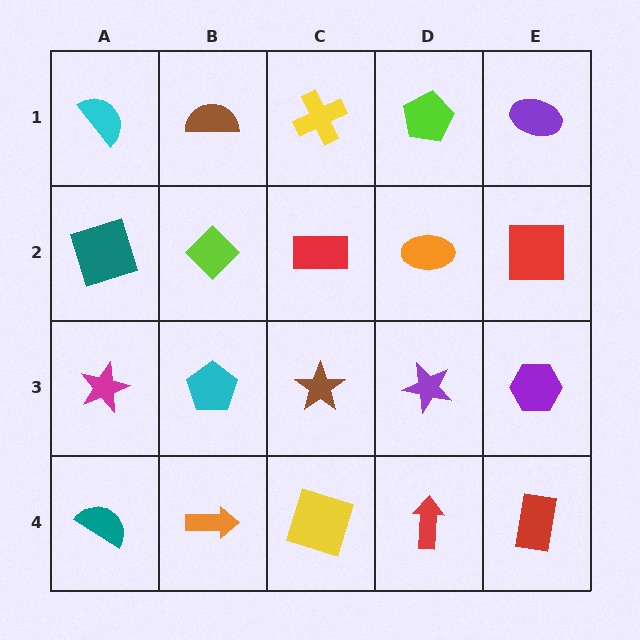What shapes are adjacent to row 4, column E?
A purple hexagon (row 3, column E), a red arrow (row 4, column D).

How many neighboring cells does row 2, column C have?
4.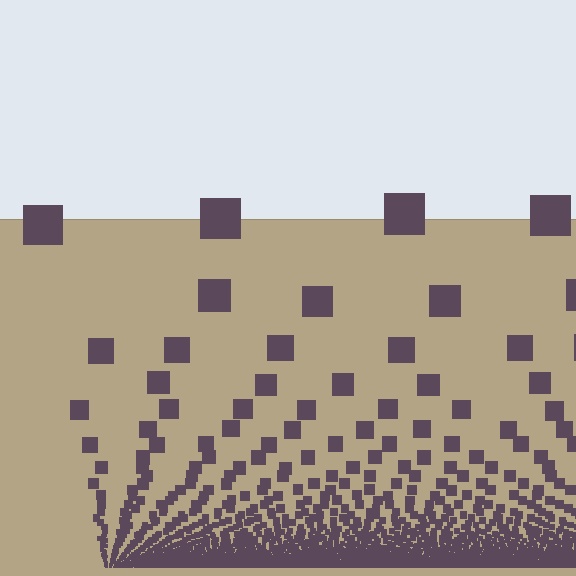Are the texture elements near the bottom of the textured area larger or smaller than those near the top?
Smaller. The gradient is inverted — elements near the bottom are smaller and denser.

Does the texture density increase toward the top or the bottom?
Density increases toward the bottom.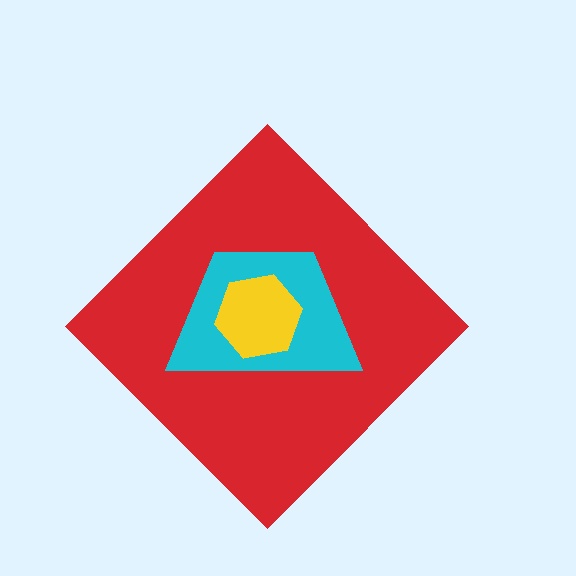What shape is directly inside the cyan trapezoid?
The yellow hexagon.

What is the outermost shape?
The red diamond.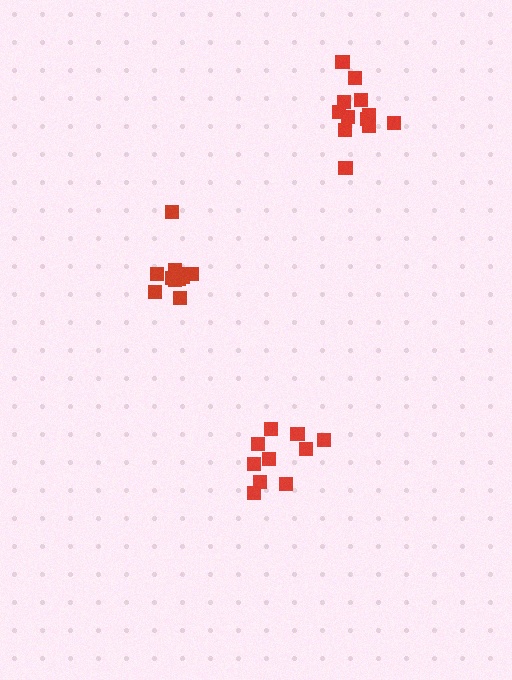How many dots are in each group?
Group 1: 11 dots, Group 2: 10 dots, Group 3: 12 dots (33 total).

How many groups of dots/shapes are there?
There are 3 groups.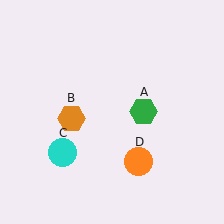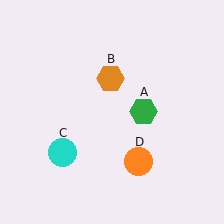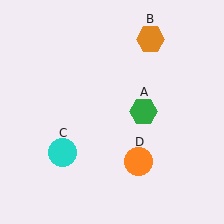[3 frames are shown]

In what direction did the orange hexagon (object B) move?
The orange hexagon (object B) moved up and to the right.